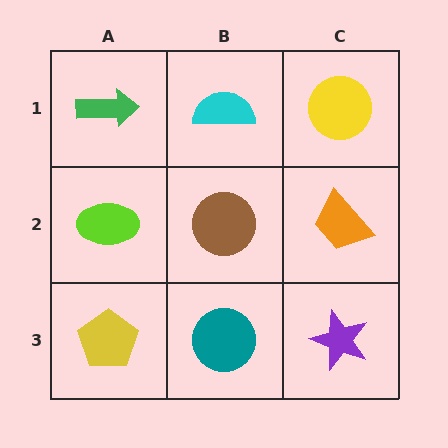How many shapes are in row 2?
3 shapes.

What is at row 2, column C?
An orange trapezoid.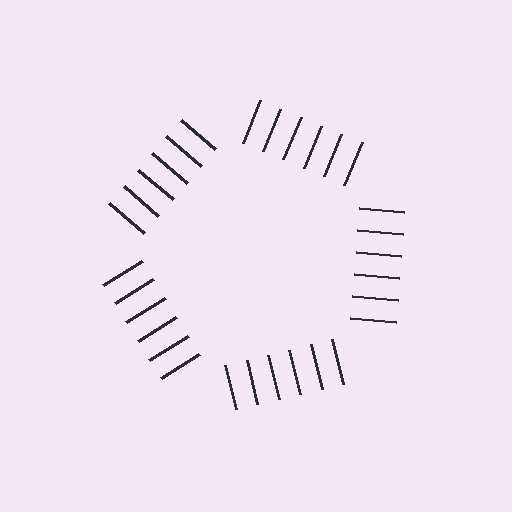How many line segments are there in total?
30 — 6 along each of the 5 edges.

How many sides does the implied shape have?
5 sides — the line-ends trace a pentagon.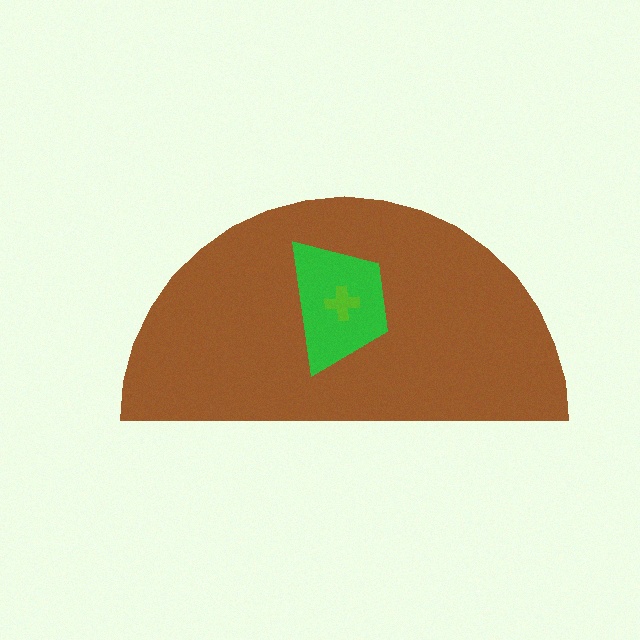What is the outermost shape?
The brown semicircle.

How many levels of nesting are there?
3.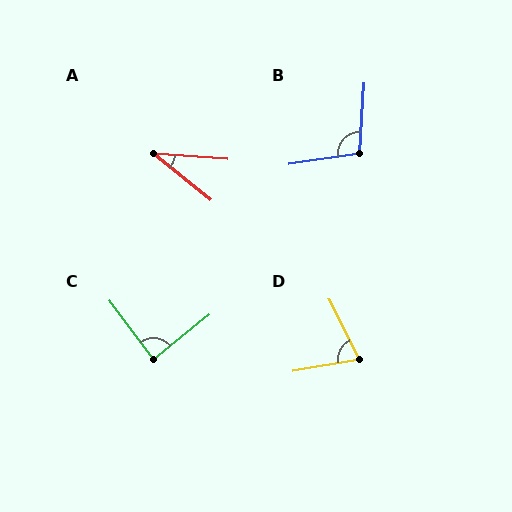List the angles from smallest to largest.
A (35°), D (73°), C (88°), B (102°).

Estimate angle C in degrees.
Approximately 88 degrees.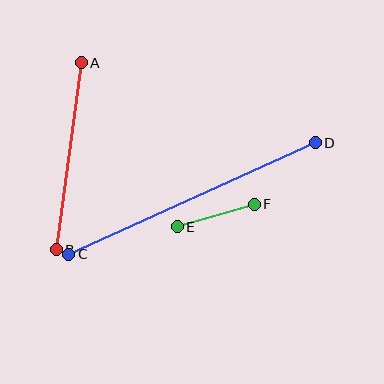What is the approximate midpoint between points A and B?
The midpoint is at approximately (69, 156) pixels.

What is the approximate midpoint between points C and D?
The midpoint is at approximately (192, 199) pixels.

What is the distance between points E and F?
The distance is approximately 80 pixels.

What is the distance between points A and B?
The distance is approximately 188 pixels.